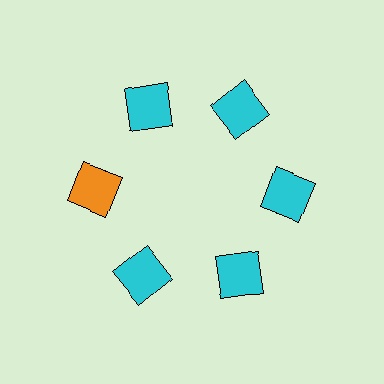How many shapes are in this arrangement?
There are 6 shapes arranged in a ring pattern.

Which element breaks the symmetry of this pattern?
The orange square at roughly the 9 o'clock position breaks the symmetry. All other shapes are cyan squares.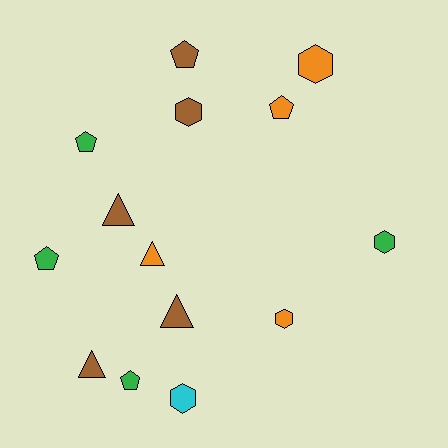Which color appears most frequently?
Brown, with 5 objects.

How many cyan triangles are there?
There are no cyan triangles.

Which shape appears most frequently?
Hexagon, with 5 objects.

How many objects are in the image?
There are 14 objects.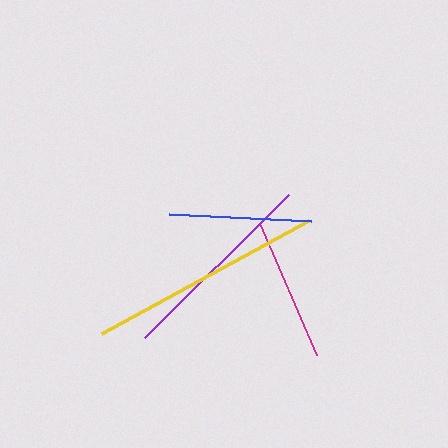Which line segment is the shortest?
The blue line is the shortest at approximately 142 pixels.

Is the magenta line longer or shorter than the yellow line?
The yellow line is longer than the magenta line.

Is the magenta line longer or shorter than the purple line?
The purple line is longer than the magenta line.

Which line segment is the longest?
The yellow line is the longest at approximately 235 pixels.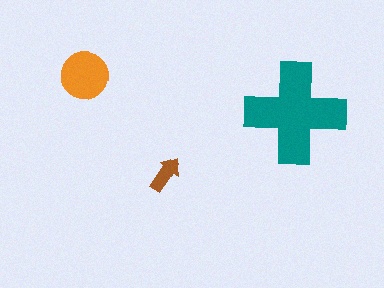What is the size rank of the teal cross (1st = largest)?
1st.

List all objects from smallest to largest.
The brown arrow, the orange circle, the teal cross.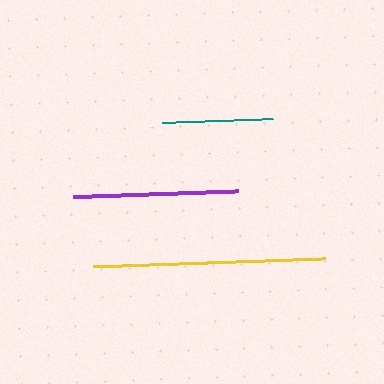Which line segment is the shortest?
The teal line is the shortest at approximately 111 pixels.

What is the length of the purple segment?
The purple segment is approximately 165 pixels long.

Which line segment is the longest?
The yellow line is the longest at approximately 233 pixels.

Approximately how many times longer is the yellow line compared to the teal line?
The yellow line is approximately 2.1 times the length of the teal line.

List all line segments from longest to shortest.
From longest to shortest: yellow, purple, teal.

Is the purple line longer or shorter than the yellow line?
The yellow line is longer than the purple line.